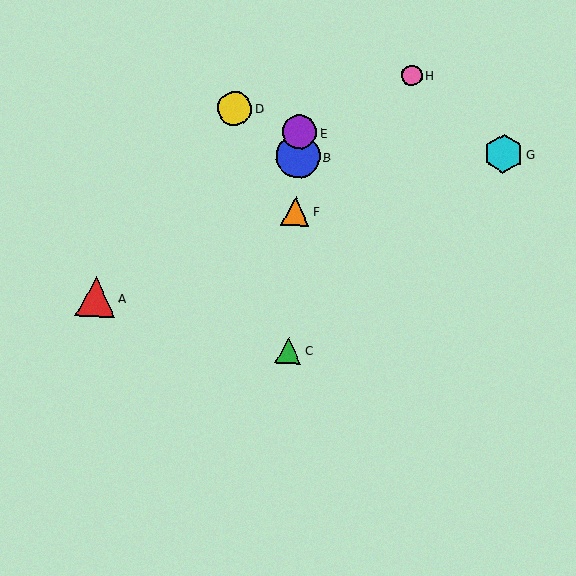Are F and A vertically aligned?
No, F is at x≈296 and A is at x≈96.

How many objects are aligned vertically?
4 objects (B, C, E, F) are aligned vertically.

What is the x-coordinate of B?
Object B is at x≈298.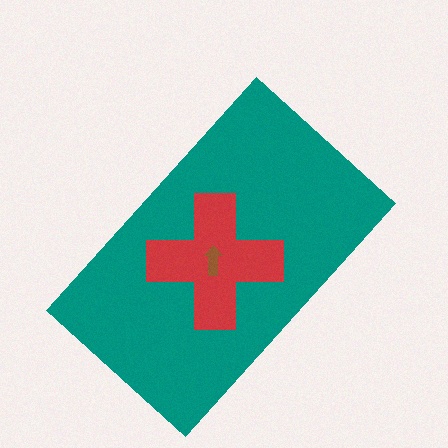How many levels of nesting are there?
3.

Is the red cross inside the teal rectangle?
Yes.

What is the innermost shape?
The brown arrow.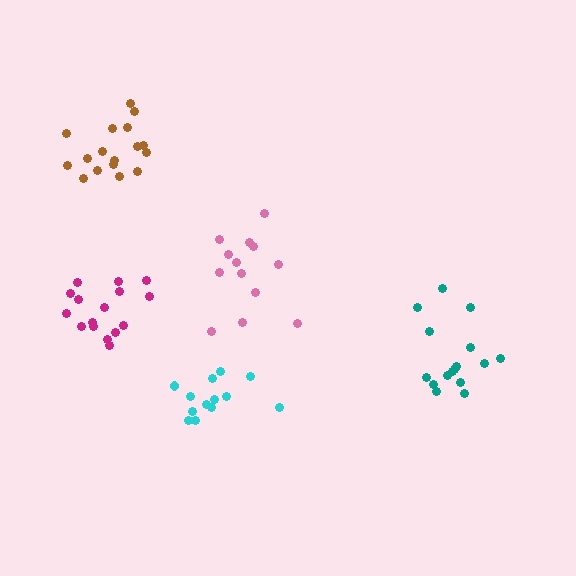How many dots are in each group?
Group 1: 16 dots, Group 2: 13 dots, Group 3: 13 dots, Group 4: 17 dots, Group 5: 16 dots (75 total).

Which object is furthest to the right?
The teal cluster is rightmost.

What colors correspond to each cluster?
The clusters are colored: teal, cyan, pink, brown, magenta.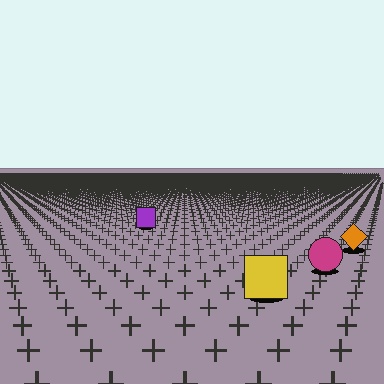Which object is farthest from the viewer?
The purple square is farthest from the viewer. It appears smaller and the ground texture around it is denser.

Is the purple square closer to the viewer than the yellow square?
No. The yellow square is closer — you can tell from the texture gradient: the ground texture is coarser near it.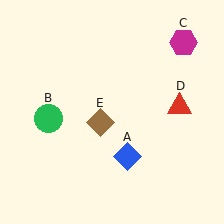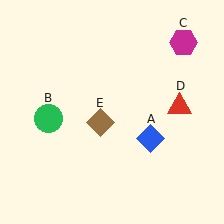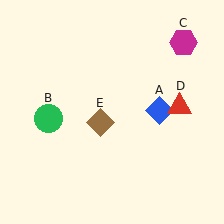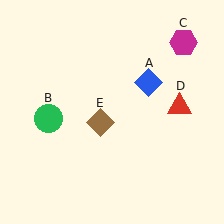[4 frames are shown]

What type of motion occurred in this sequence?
The blue diamond (object A) rotated counterclockwise around the center of the scene.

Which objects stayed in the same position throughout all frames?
Green circle (object B) and magenta hexagon (object C) and red triangle (object D) and brown diamond (object E) remained stationary.